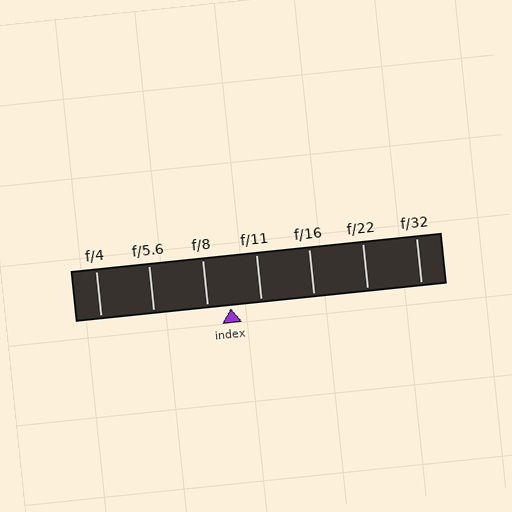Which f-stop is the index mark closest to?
The index mark is closest to f/8.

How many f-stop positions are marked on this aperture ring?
There are 7 f-stop positions marked.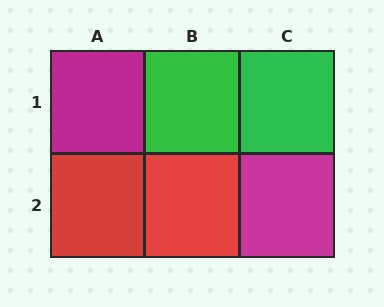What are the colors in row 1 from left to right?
Magenta, green, green.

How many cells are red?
2 cells are red.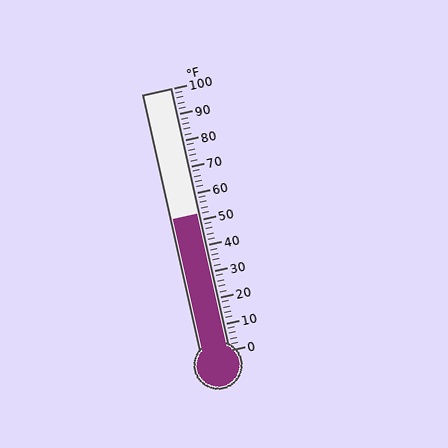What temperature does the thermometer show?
The thermometer shows approximately 52°F.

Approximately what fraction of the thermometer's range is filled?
The thermometer is filled to approximately 50% of its range.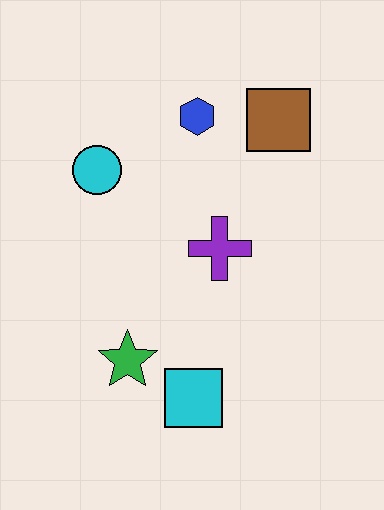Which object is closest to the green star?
The cyan square is closest to the green star.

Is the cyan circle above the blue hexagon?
No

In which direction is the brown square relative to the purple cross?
The brown square is above the purple cross.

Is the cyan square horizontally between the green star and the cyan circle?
No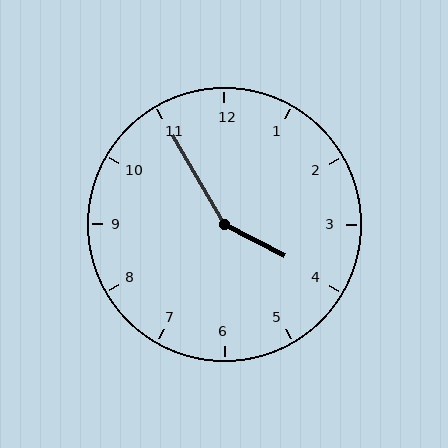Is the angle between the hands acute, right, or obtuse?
It is obtuse.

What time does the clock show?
3:55.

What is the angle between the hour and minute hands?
Approximately 148 degrees.